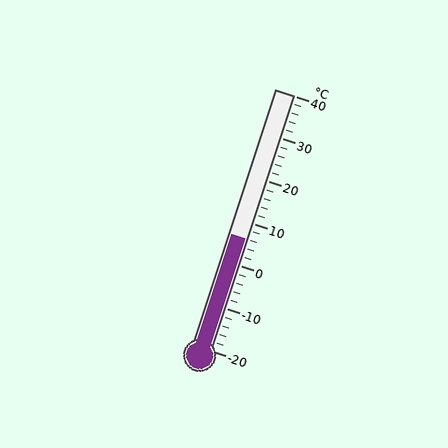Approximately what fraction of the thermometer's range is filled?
The thermometer is filled to approximately 45% of its range.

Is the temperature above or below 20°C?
The temperature is below 20°C.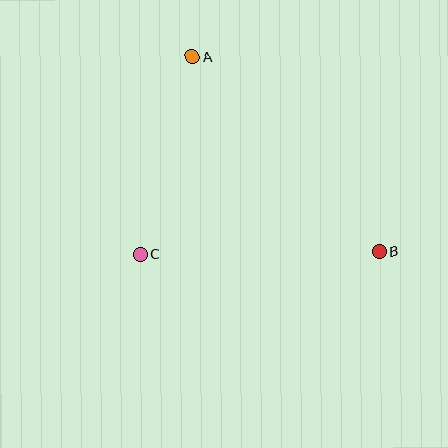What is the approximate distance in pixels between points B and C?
The distance between B and C is approximately 239 pixels.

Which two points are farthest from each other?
Points A and B are farthest from each other.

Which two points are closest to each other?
Points A and C are closest to each other.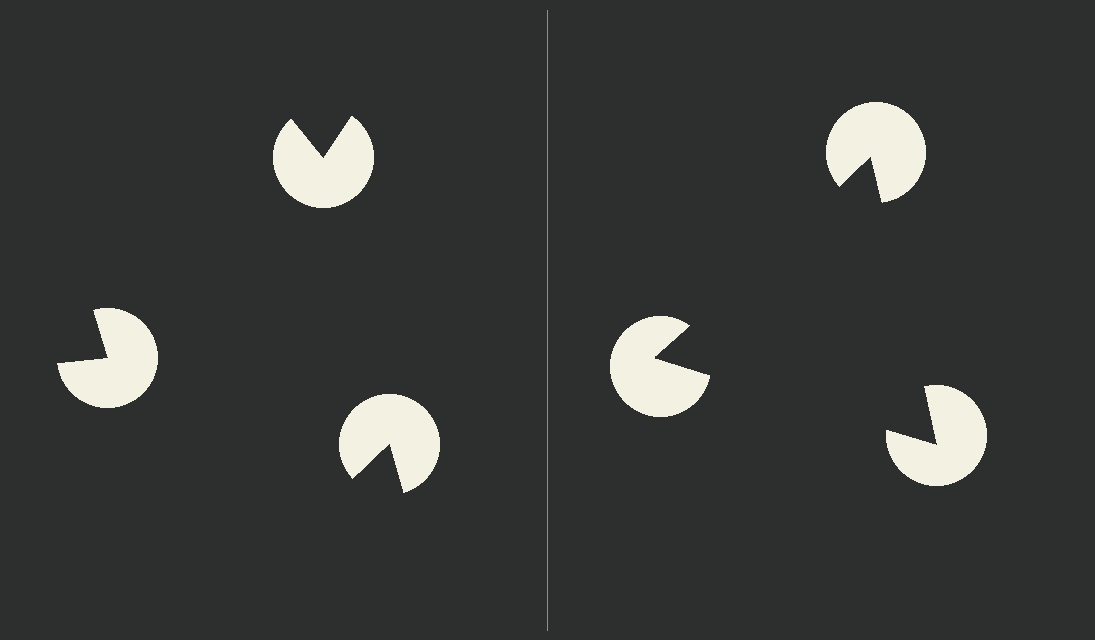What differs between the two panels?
The pac-man discs are positioned identically on both sides; only the wedge orientations differ. On the right they align to a triangle; on the left they are misaligned.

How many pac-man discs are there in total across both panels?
6 — 3 on each side.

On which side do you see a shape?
An illusory triangle appears on the right side. On the left side the wedge cuts are rotated, so no coherent shape forms.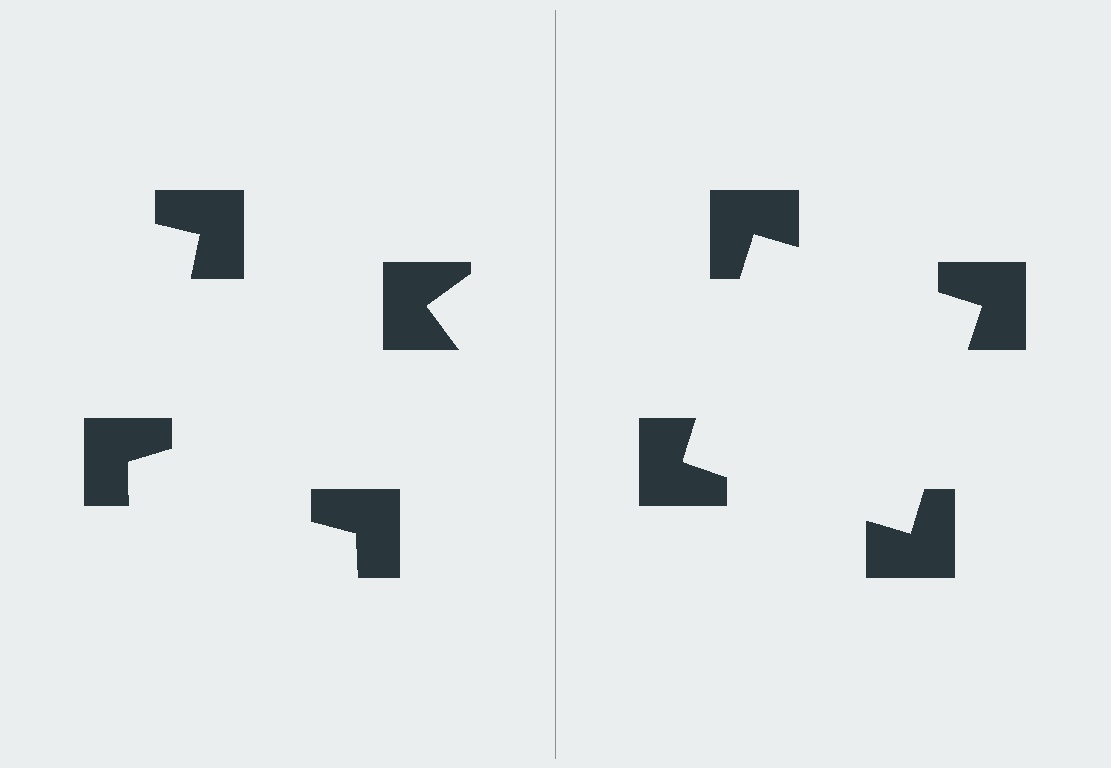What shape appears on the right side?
An illusory square.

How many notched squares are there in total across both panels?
8 — 4 on each side.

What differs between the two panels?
The notched squares are positioned identically on both sides; only the wedge orientations differ. On the right they align to a square; on the left they are misaligned.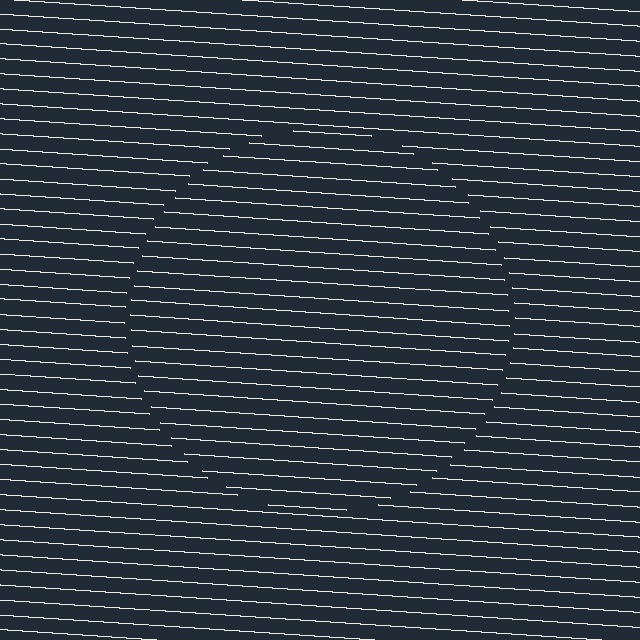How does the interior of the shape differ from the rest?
The interior of the shape contains the same grating, shifted by half a period — the contour is defined by the phase discontinuity where line-ends from the inner and outer gratings abut.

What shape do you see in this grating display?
An illusory circle. The interior of the shape contains the same grating, shifted by half a period — the contour is defined by the phase discontinuity where line-ends from the inner and outer gratings abut.